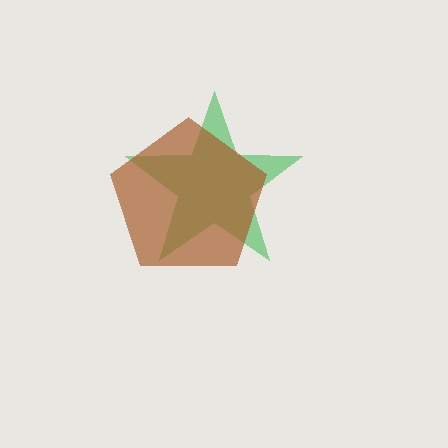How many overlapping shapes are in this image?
There are 2 overlapping shapes in the image.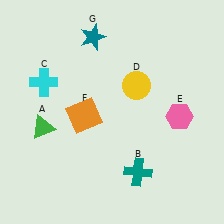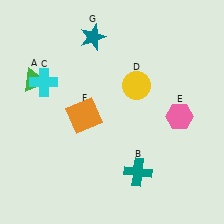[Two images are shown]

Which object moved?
The green triangle (A) moved up.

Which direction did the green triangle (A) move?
The green triangle (A) moved up.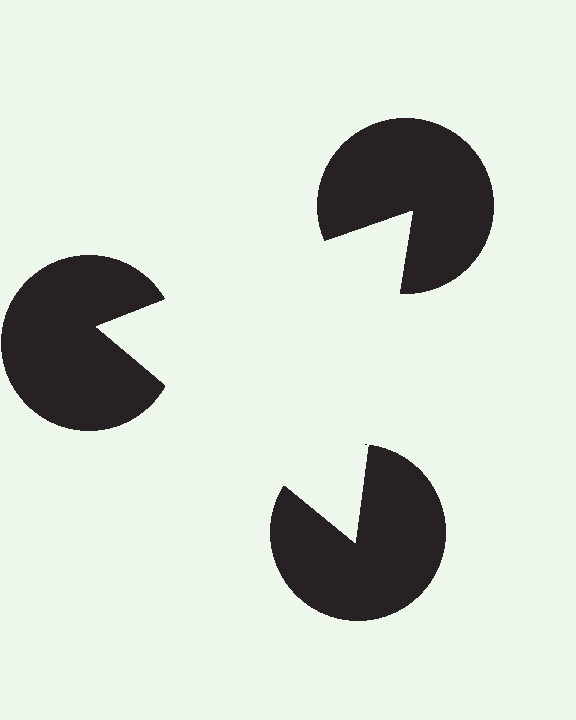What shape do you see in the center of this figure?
An illusory triangle — its edges are inferred from the aligned wedge cuts in the pac-man discs, not physically drawn.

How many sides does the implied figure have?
3 sides.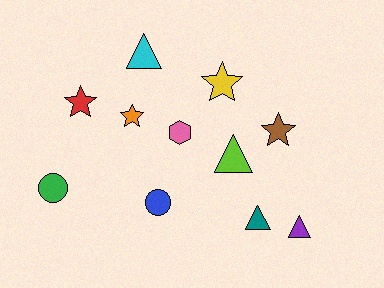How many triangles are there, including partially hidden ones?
There are 4 triangles.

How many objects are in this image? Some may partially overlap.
There are 11 objects.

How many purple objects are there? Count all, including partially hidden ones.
There is 1 purple object.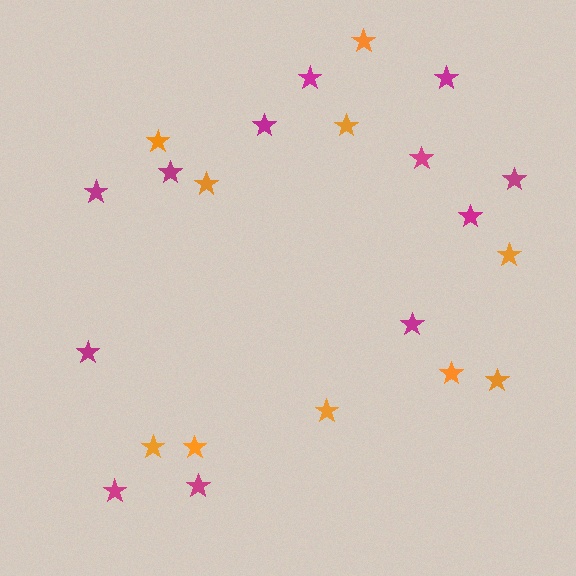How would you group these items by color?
There are 2 groups: one group of magenta stars (12) and one group of orange stars (10).